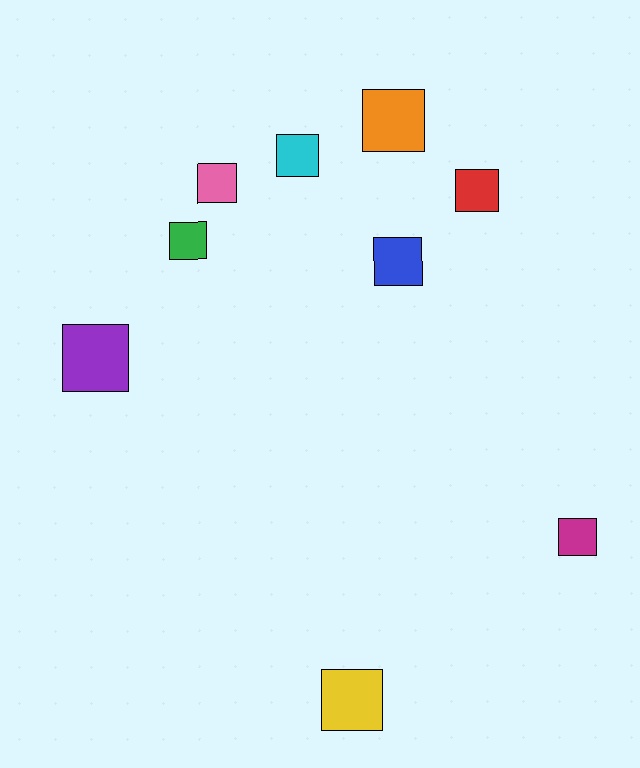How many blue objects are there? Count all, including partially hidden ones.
There is 1 blue object.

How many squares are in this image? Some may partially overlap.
There are 9 squares.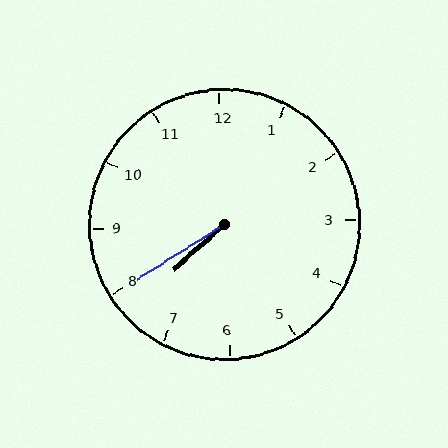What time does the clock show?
7:40.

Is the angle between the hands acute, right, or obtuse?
It is acute.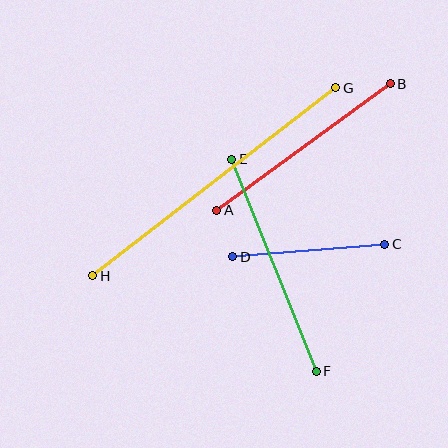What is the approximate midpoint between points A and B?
The midpoint is at approximately (303, 147) pixels.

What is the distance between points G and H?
The distance is approximately 307 pixels.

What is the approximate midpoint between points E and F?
The midpoint is at approximately (274, 265) pixels.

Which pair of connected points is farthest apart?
Points G and H are farthest apart.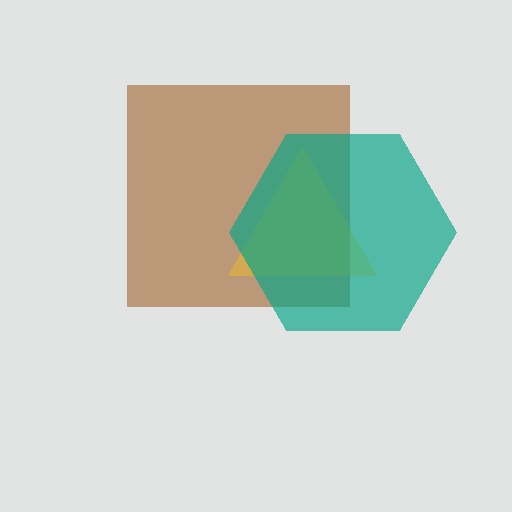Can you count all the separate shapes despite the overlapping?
Yes, there are 3 separate shapes.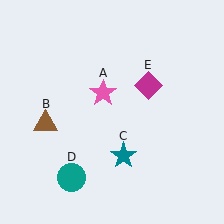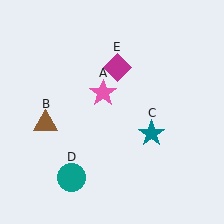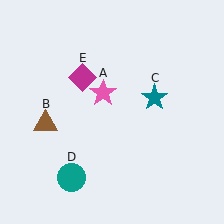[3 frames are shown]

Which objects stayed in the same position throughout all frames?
Pink star (object A) and brown triangle (object B) and teal circle (object D) remained stationary.